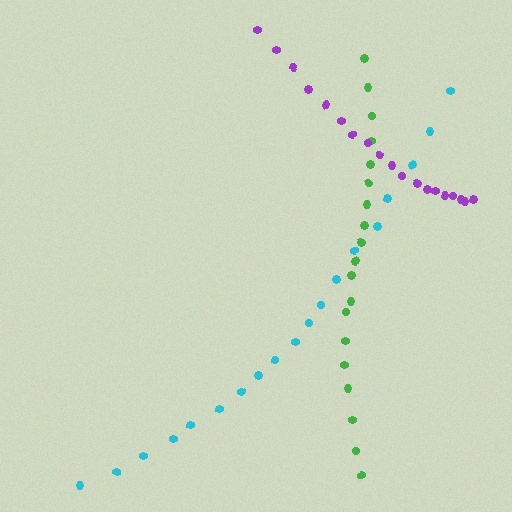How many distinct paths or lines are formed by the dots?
There are 3 distinct paths.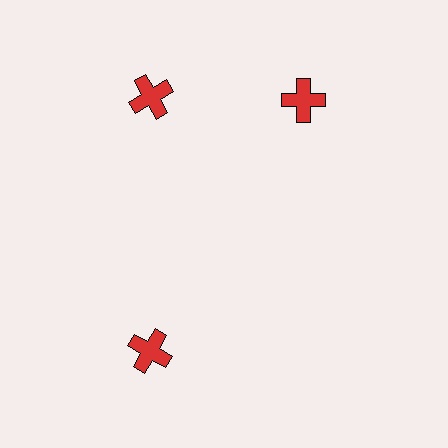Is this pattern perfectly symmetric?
No. The 3 red crosses are arranged in a ring, but one element near the 3 o'clock position is rotated out of alignment along the ring, breaking the 3-fold rotational symmetry.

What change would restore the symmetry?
The symmetry would be restored by rotating it back into even spacing with its neighbors so that all 3 crosses sit at equal angles and equal distance from the center.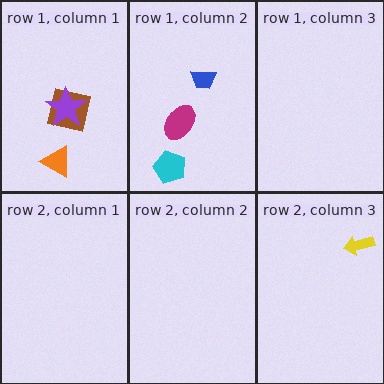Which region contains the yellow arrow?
The row 2, column 3 region.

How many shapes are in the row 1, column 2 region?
3.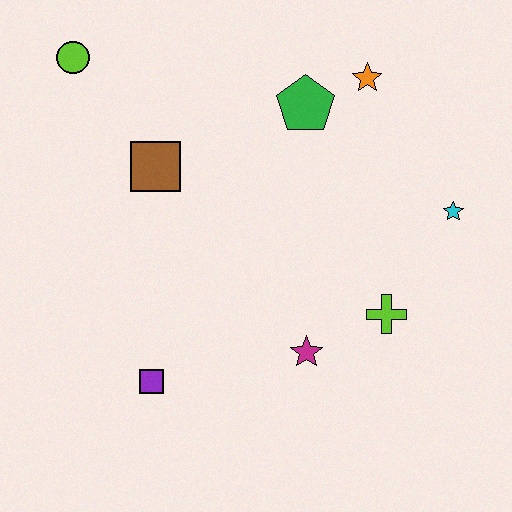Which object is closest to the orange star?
The green pentagon is closest to the orange star.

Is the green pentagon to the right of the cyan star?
No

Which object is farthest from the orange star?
The purple square is farthest from the orange star.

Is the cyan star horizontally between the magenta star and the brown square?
No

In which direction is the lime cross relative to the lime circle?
The lime cross is to the right of the lime circle.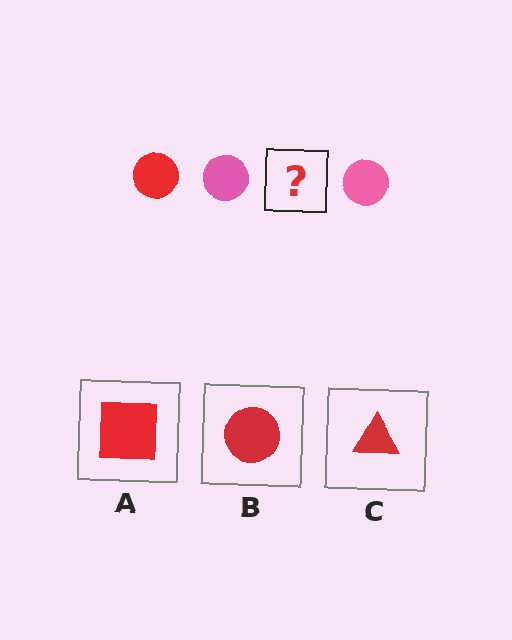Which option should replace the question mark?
Option B.